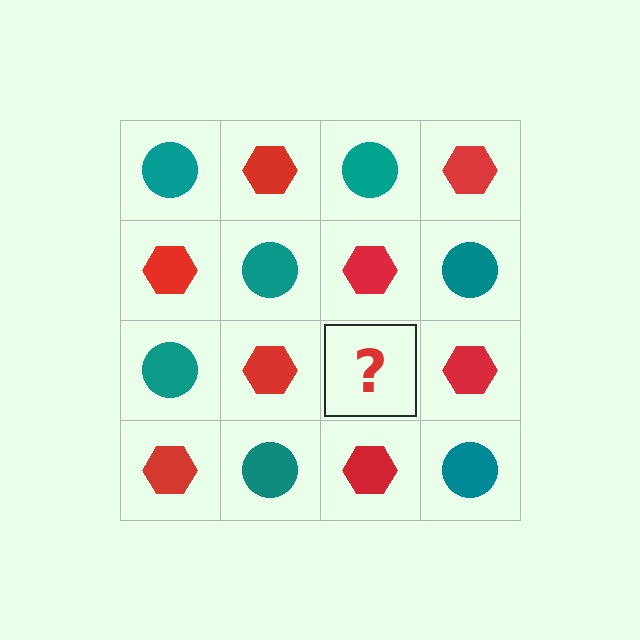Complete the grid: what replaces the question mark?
The question mark should be replaced with a teal circle.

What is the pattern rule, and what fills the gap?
The rule is that it alternates teal circle and red hexagon in a checkerboard pattern. The gap should be filled with a teal circle.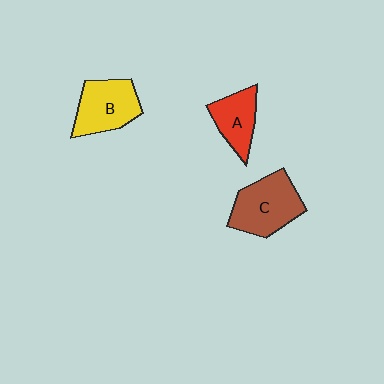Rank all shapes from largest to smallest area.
From largest to smallest: C (brown), B (yellow), A (red).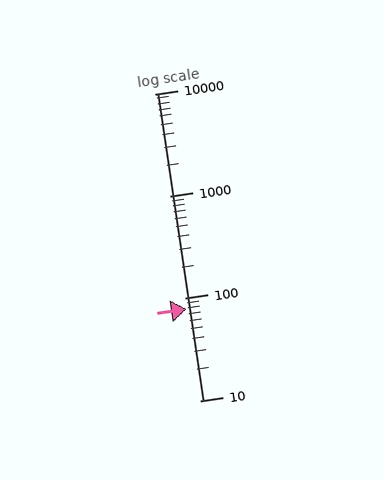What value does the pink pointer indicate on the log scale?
The pointer indicates approximately 79.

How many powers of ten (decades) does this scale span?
The scale spans 3 decades, from 10 to 10000.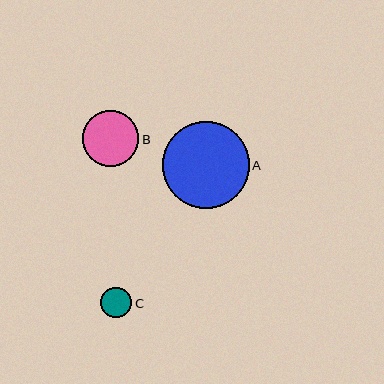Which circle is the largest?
Circle A is the largest with a size of approximately 87 pixels.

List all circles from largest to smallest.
From largest to smallest: A, B, C.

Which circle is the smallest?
Circle C is the smallest with a size of approximately 31 pixels.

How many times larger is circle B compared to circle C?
Circle B is approximately 1.9 times the size of circle C.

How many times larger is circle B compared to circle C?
Circle B is approximately 1.9 times the size of circle C.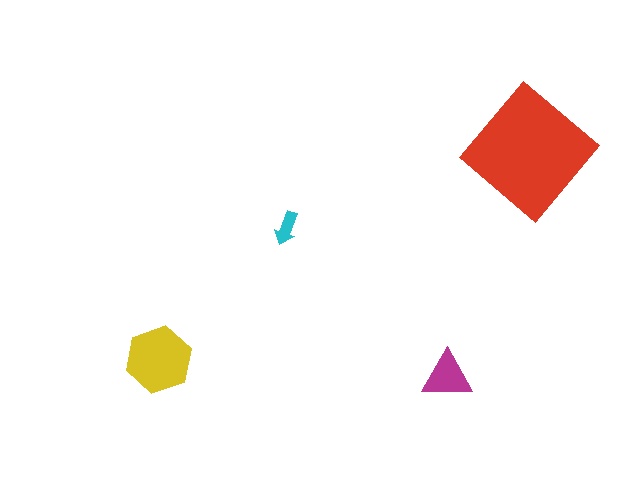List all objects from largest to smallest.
The red diamond, the yellow hexagon, the magenta triangle, the cyan arrow.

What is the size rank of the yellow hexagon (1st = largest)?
2nd.